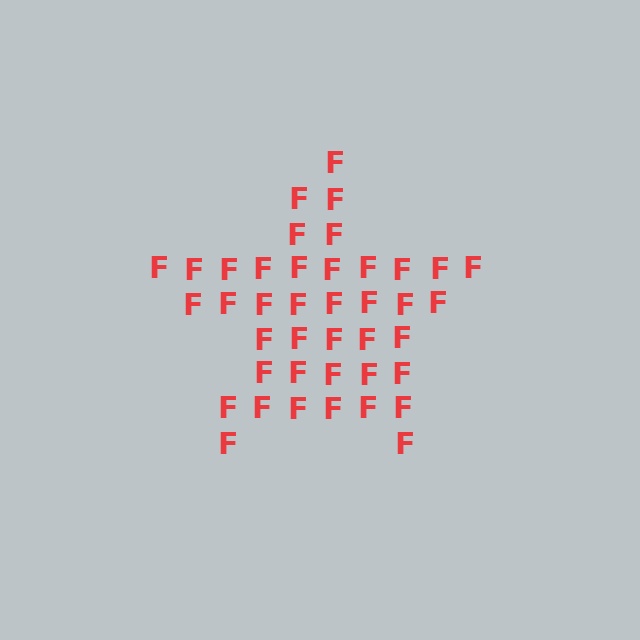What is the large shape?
The large shape is a star.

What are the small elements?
The small elements are letter F's.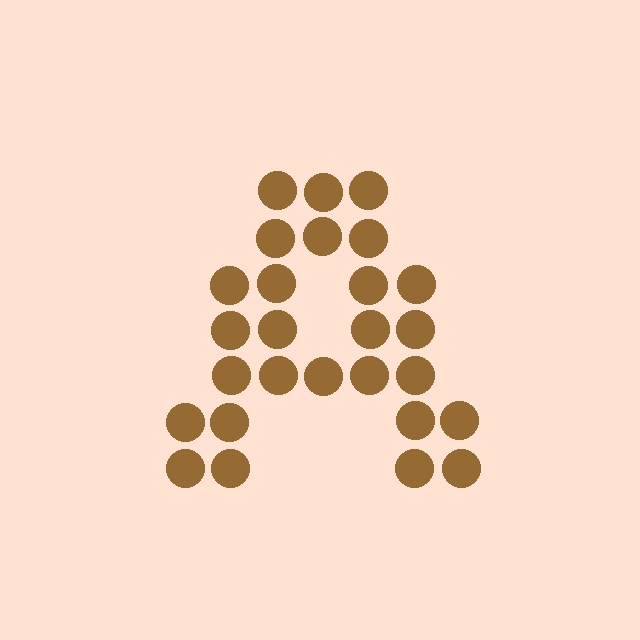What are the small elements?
The small elements are circles.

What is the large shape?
The large shape is the letter A.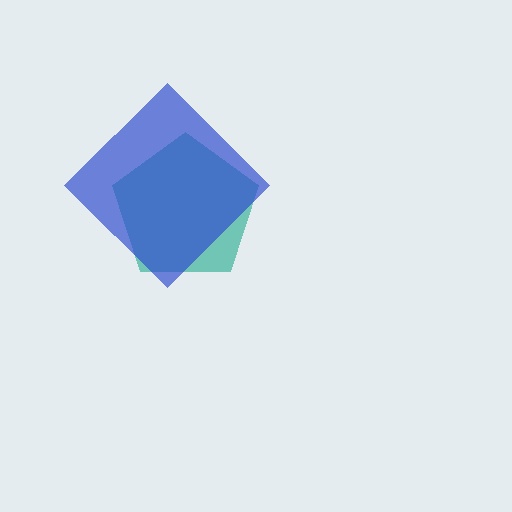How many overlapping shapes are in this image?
There are 2 overlapping shapes in the image.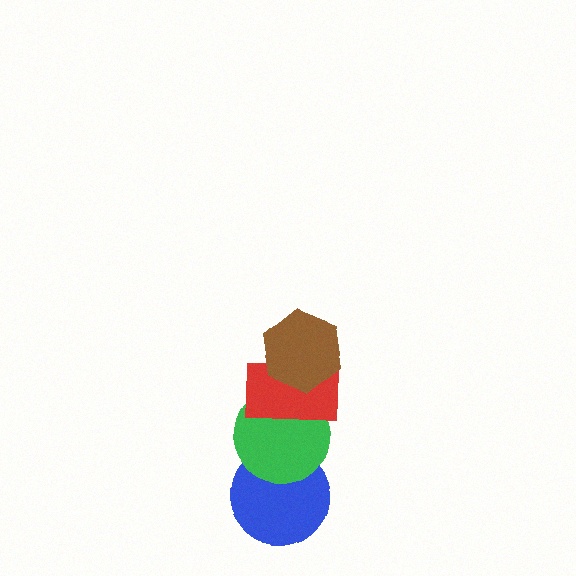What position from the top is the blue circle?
The blue circle is 4th from the top.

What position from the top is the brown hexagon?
The brown hexagon is 1st from the top.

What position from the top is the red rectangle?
The red rectangle is 2nd from the top.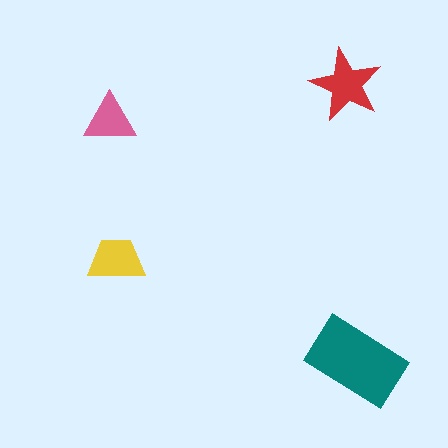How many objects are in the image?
There are 4 objects in the image.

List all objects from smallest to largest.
The pink triangle, the yellow trapezoid, the red star, the teal rectangle.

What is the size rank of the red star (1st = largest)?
2nd.